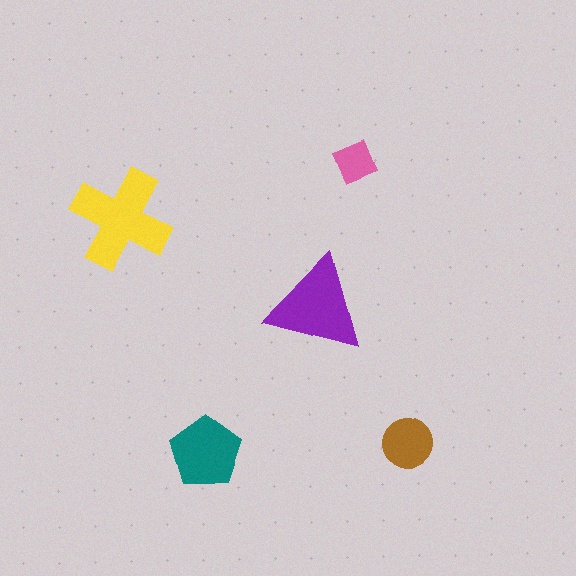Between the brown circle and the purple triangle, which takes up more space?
The purple triangle.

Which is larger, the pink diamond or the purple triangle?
The purple triangle.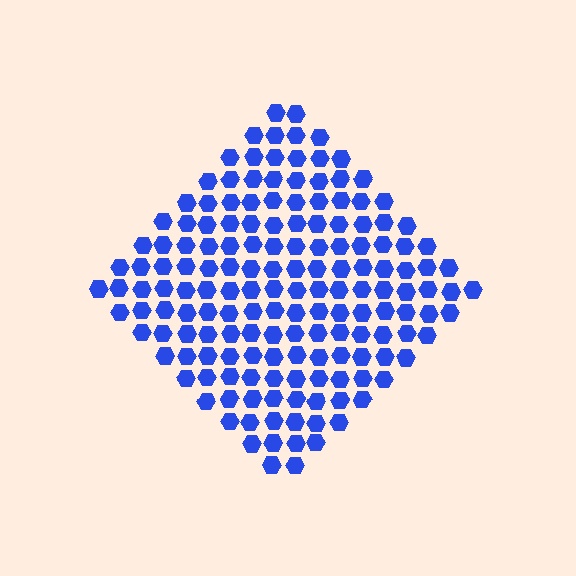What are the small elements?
The small elements are hexagons.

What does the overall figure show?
The overall figure shows a diamond.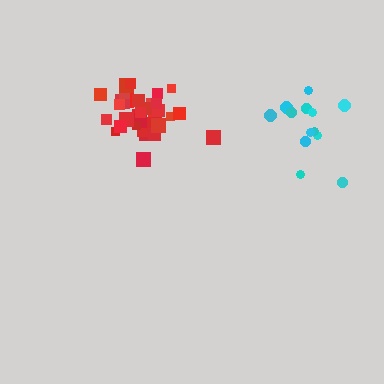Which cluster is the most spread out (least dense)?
Cyan.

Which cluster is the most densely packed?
Red.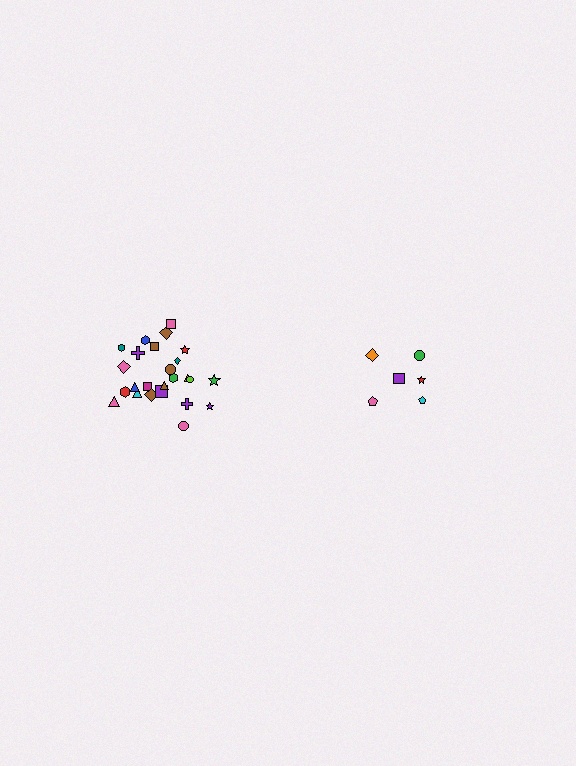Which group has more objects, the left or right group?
The left group.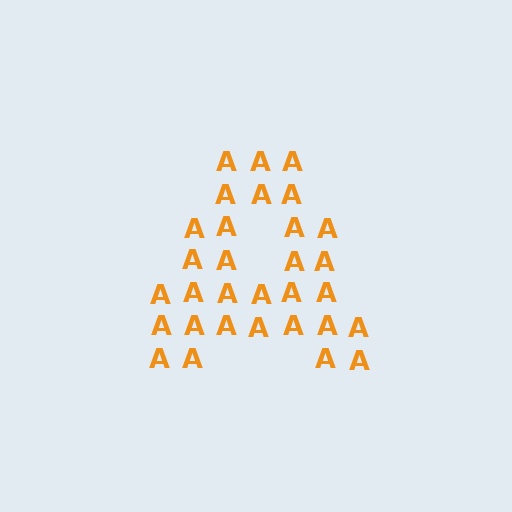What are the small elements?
The small elements are letter A's.